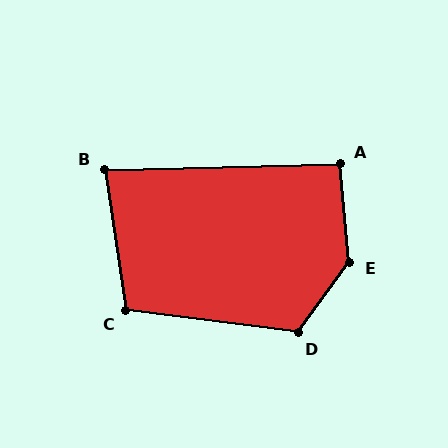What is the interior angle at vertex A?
Approximately 94 degrees (approximately right).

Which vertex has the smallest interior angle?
B, at approximately 83 degrees.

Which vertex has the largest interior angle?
E, at approximately 139 degrees.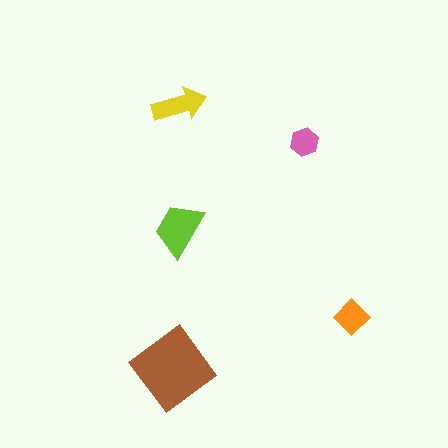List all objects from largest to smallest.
The brown diamond, the lime trapezoid, the yellow arrow, the orange diamond, the pink hexagon.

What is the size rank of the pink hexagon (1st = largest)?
5th.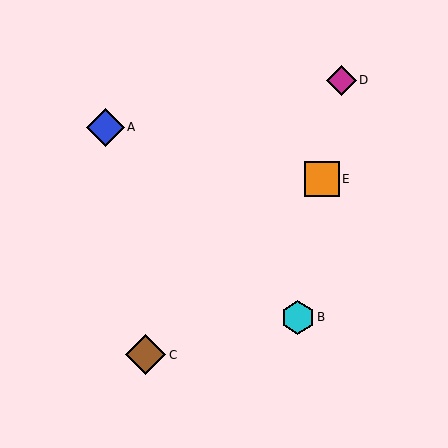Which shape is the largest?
The brown diamond (labeled C) is the largest.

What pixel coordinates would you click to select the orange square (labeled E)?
Click at (322, 179) to select the orange square E.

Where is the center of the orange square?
The center of the orange square is at (322, 179).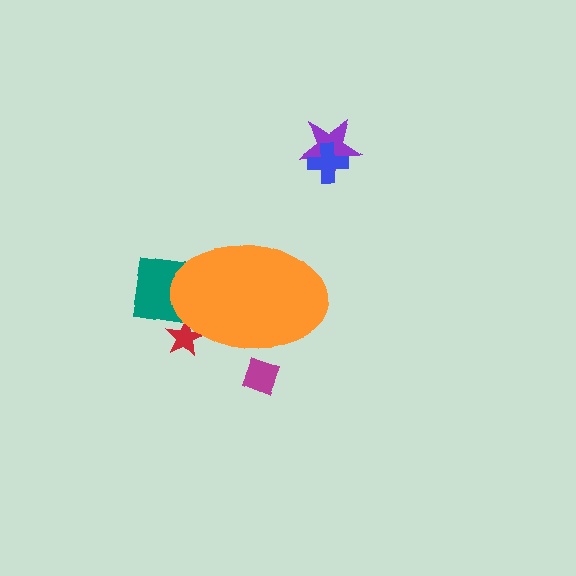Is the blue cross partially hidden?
No, the blue cross is fully visible.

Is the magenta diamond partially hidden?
Yes, the magenta diamond is partially hidden behind the orange ellipse.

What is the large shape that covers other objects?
An orange ellipse.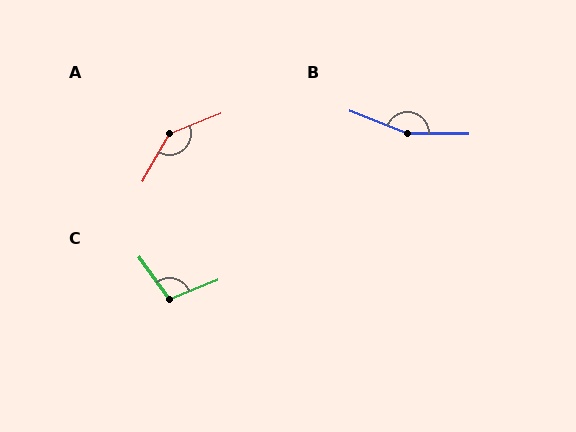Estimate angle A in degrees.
Approximately 141 degrees.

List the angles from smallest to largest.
C (104°), A (141°), B (159°).